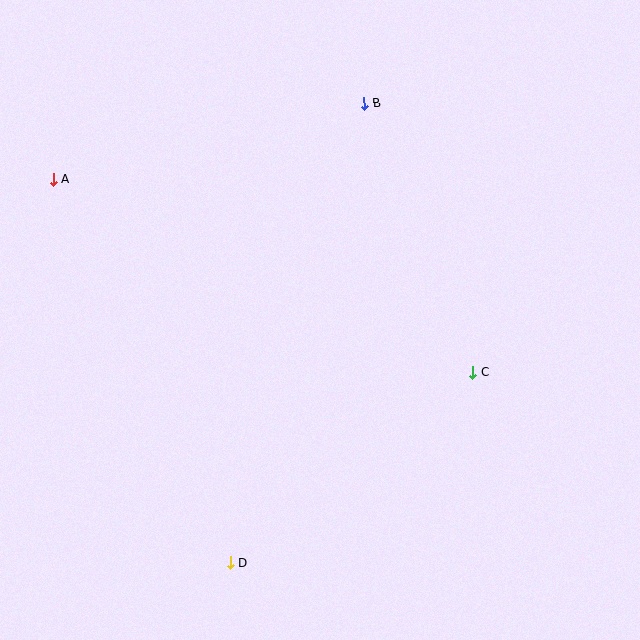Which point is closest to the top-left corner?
Point A is closest to the top-left corner.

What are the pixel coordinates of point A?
Point A is at (53, 179).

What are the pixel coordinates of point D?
Point D is at (230, 563).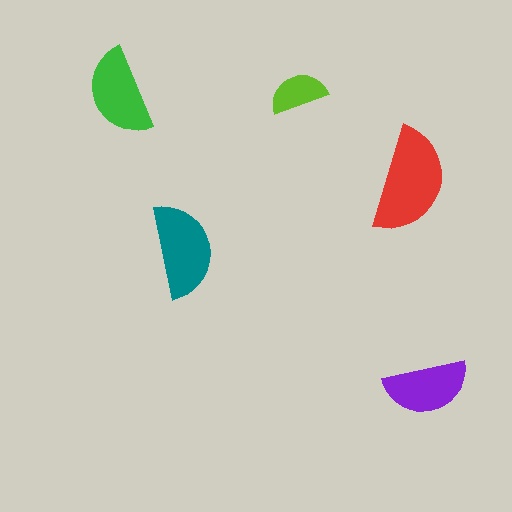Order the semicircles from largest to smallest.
the red one, the teal one, the green one, the purple one, the lime one.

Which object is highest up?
The lime semicircle is topmost.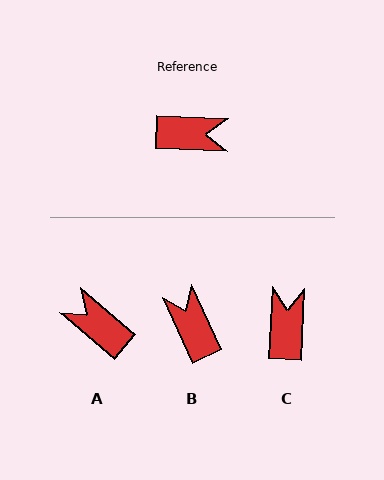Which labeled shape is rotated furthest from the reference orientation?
A, about 142 degrees away.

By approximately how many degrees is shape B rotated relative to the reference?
Approximately 117 degrees counter-clockwise.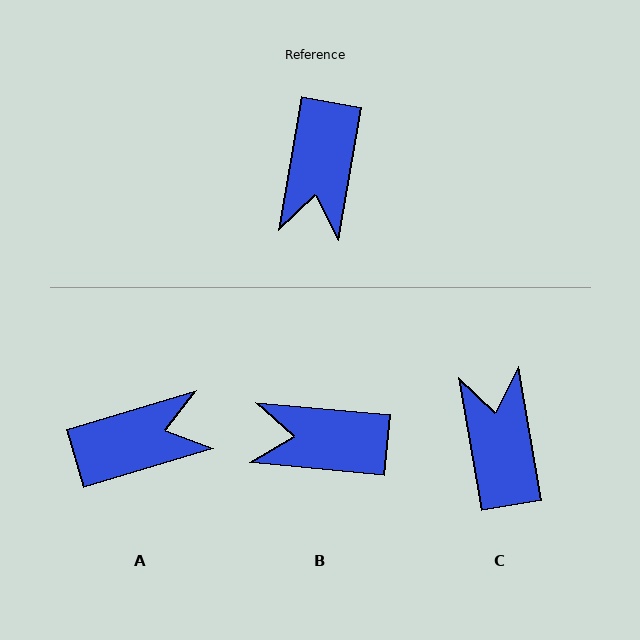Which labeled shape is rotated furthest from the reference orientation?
C, about 160 degrees away.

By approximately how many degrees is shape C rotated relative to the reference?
Approximately 160 degrees clockwise.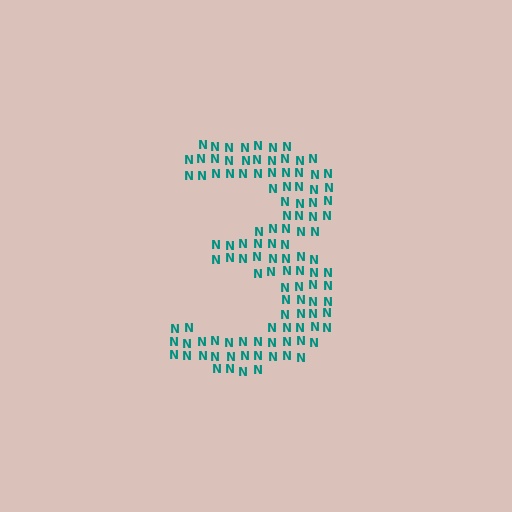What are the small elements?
The small elements are letter N's.